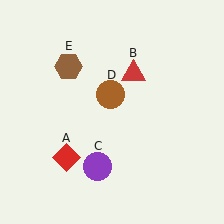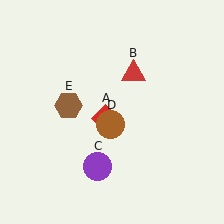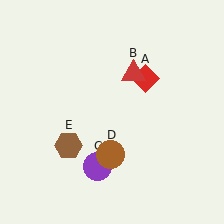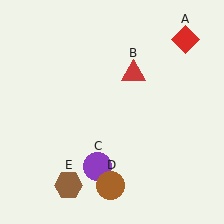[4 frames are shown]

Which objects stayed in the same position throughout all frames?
Red triangle (object B) and purple circle (object C) remained stationary.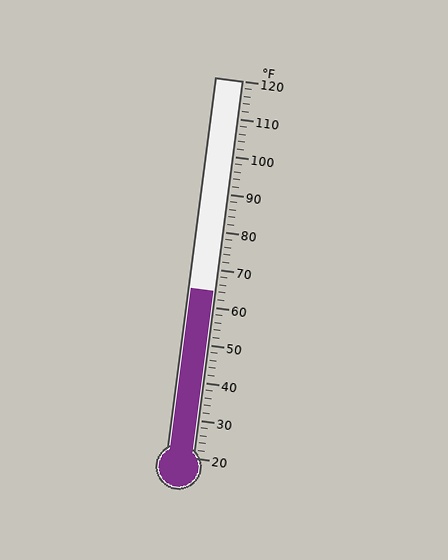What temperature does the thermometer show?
The thermometer shows approximately 64°F.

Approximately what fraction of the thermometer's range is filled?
The thermometer is filled to approximately 45% of its range.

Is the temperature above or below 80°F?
The temperature is below 80°F.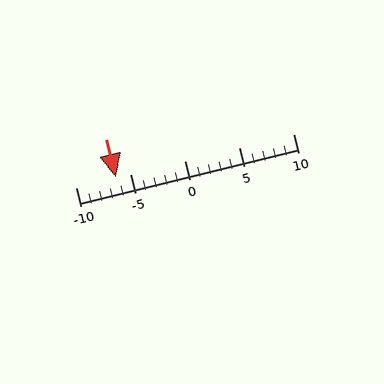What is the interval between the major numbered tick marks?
The major tick marks are spaced 5 units apart.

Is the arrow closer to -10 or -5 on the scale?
The arrow is closer to -5.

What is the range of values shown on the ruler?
The ruler shows values from -10 to 10.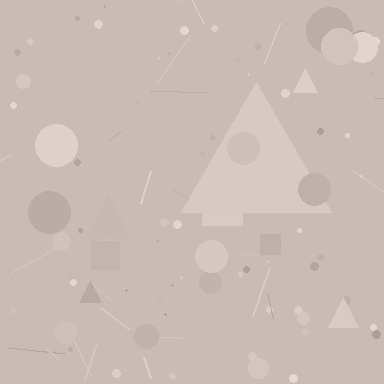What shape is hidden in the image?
A triangle is hidden in the image.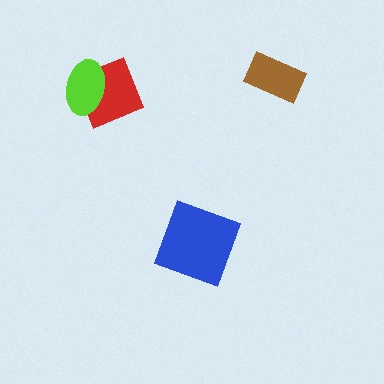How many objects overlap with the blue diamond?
0 objects overlap with the blue diamond.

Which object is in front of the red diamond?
The lime ellipse is in front of the red diamond.